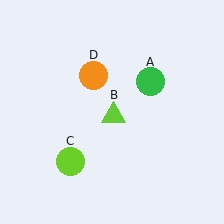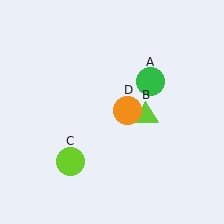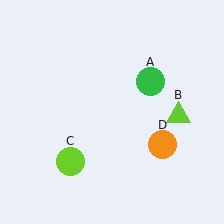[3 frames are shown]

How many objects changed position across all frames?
2 objects changed position: lime triangle (object B), orange circle (object D).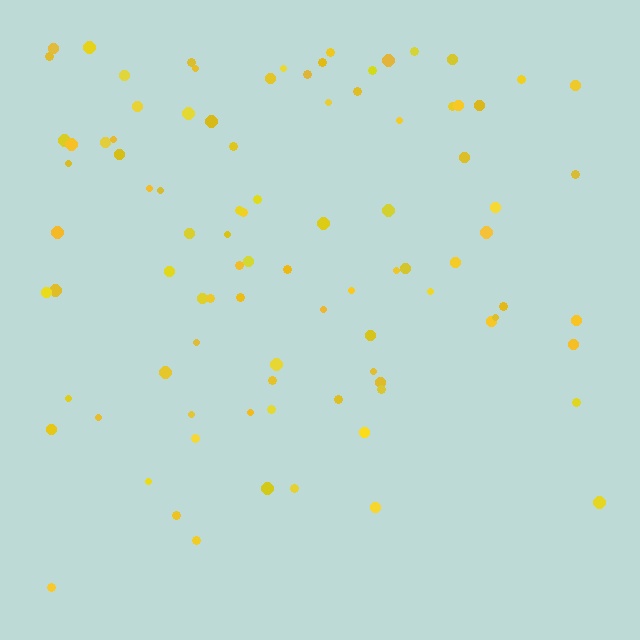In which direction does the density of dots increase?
From bottom to top, with the top side densest.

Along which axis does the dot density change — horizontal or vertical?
Vertical.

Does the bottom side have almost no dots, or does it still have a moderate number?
Still a moderate number, just noticeably fewer than the top.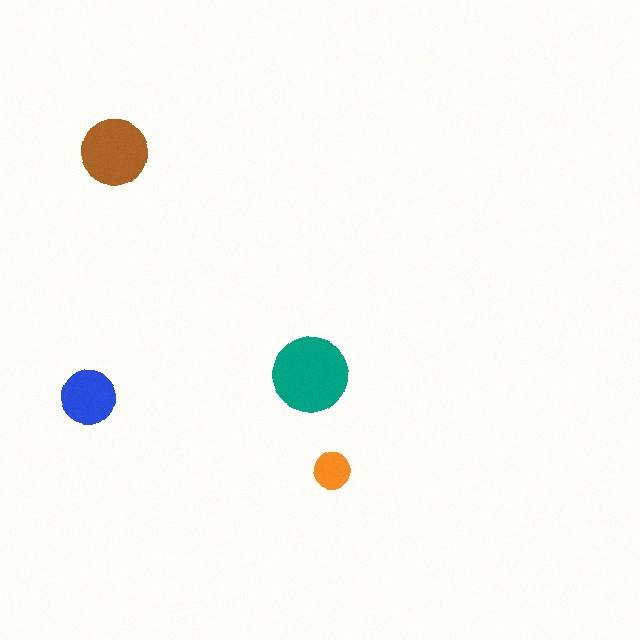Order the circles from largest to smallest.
the teal one, the brown one, the blue one, the orange one.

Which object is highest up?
The brown circle is topmost.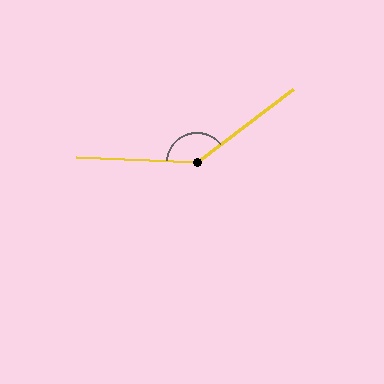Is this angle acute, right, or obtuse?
It is obtuse.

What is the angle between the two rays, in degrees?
Approximately 141 degrees.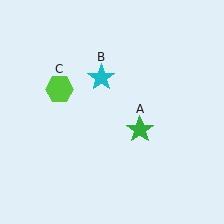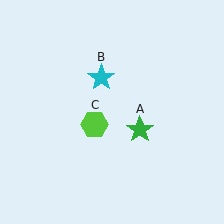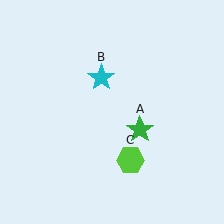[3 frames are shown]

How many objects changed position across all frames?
1 object changed position: lime hexagon (object C).